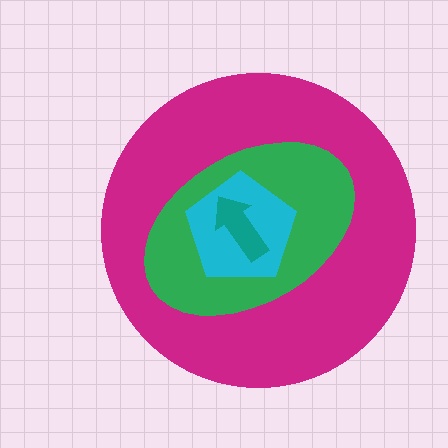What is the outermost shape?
The magenta circle.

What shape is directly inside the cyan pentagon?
The teal arrow.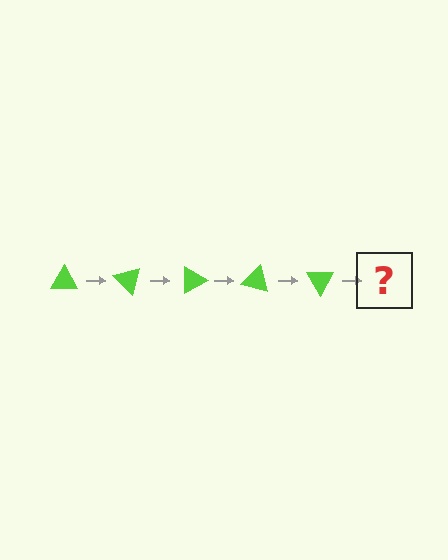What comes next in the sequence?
The next element should be a lime triangle rotated 225 degrees.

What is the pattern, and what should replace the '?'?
The pattern is that the triangle rotates 45 degrees each step. The '?' should be a lime triangle rotated 225 degrees.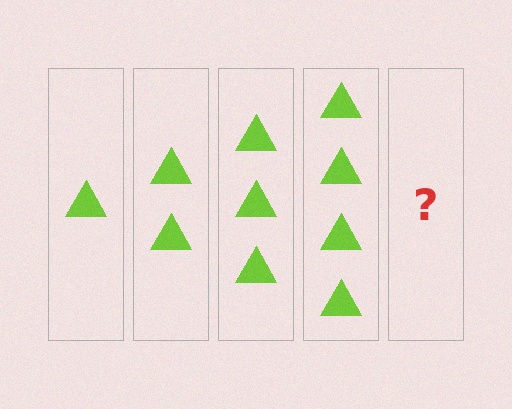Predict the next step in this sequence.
The next step is 5 triangles.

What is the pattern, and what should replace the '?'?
The pattern is that each step adds one more triangle. The '?' should be 5 triangles.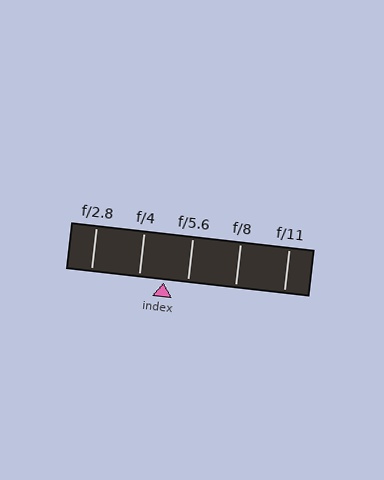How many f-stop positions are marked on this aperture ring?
There are 5 f-stop positions marked.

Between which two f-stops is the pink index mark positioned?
The index mark is between f/4 and f/5.6.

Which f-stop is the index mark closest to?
The index mark is closest to f/5.6.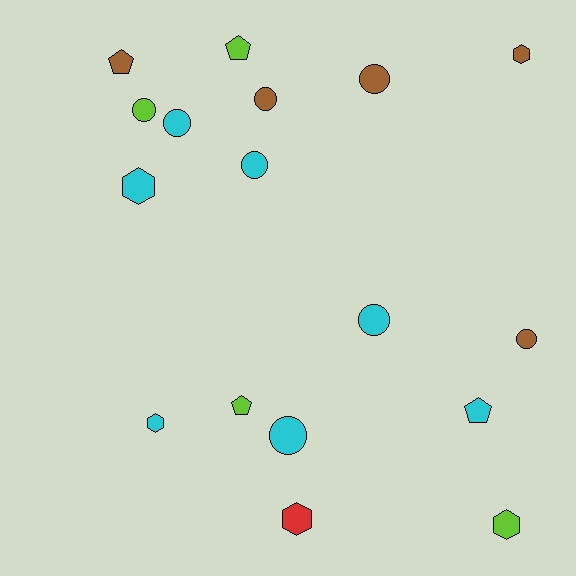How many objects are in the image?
There are 17 objects.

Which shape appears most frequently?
Circle, with 8 objects.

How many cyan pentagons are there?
There is 1 cyan pentagon.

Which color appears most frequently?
Cyan, with 7 objects.